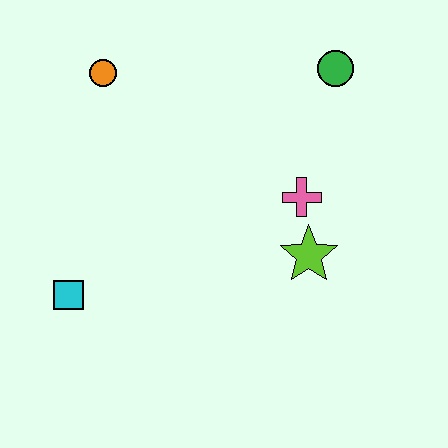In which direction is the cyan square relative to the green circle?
The cyan square is to the left of the green circle.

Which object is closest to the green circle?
The pink cross is closest to the green circle.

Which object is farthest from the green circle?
The cyan square is farthest from the green circle.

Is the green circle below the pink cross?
No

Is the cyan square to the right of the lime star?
No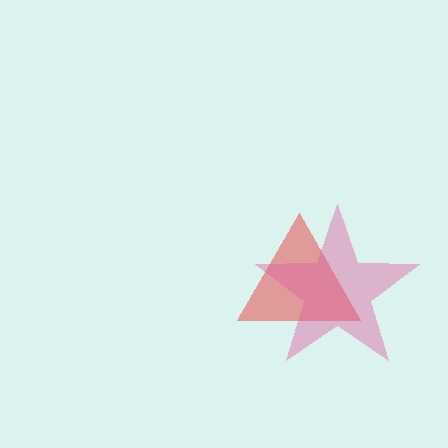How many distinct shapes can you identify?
There are 2 distinct shapes: a red triangle, a pink star.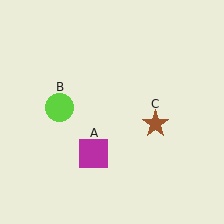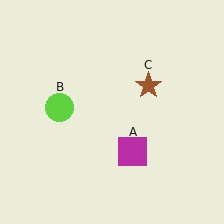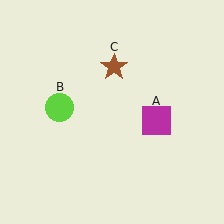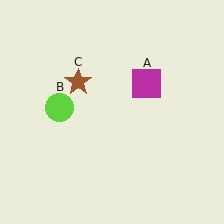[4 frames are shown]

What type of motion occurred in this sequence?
The magenta square (object A), brown star (object C) rotated counterclockwise around the center of the scene.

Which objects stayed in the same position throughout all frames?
Lime circle (object B) remained stationary.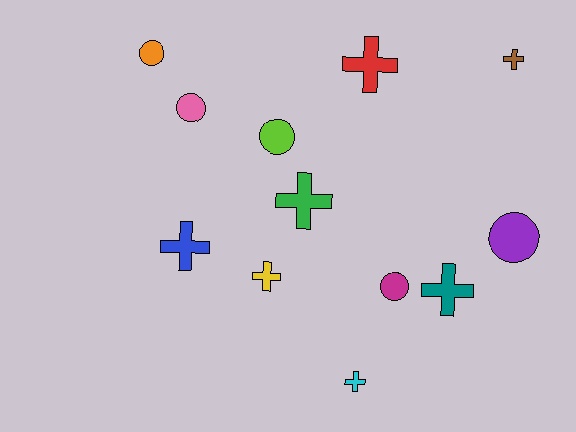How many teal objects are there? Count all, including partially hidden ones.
There is 1 teal object.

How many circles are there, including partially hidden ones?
There are 5 circles.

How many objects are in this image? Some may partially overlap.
There are 12 objects.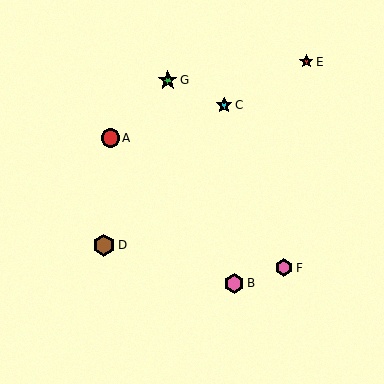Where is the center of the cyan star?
The center of the cyan star is at (224, 105).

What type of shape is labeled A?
Shape A is a red circle.